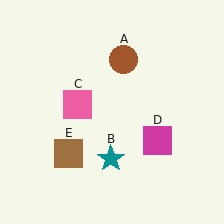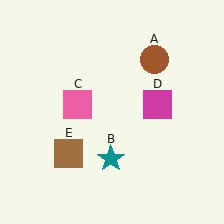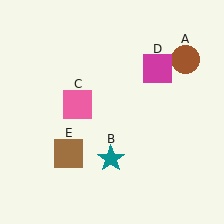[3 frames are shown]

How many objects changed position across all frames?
2 objects changed position: brown circle (object A), magenta square (object D).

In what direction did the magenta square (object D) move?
The magenta square (object D) moved up.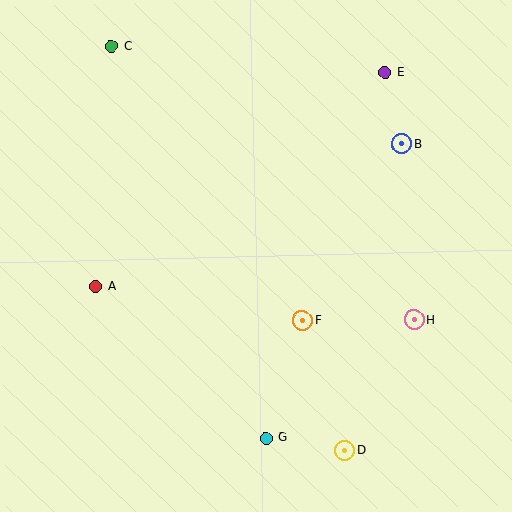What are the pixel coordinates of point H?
Point H is at (414, 320).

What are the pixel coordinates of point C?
Point C is at (112, 47).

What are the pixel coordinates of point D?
Point D is at (345, 451).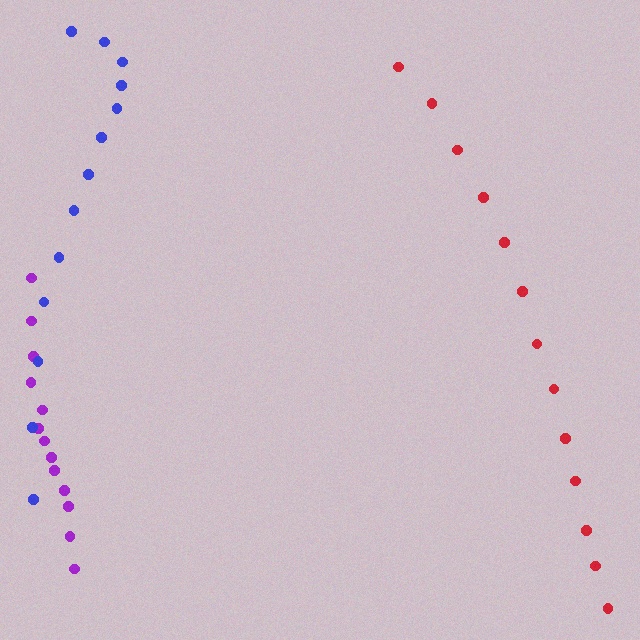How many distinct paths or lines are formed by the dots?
There are 3 distinct paths.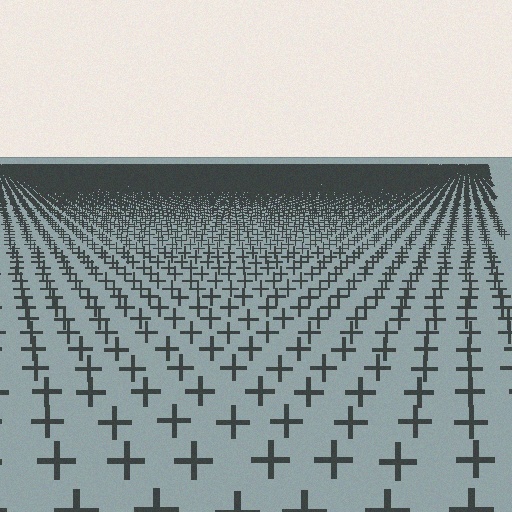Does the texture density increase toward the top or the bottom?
Density increases toward the top.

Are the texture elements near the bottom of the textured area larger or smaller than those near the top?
Larger. Near the bottom, elements are closer to the viewer and appear at a bigger on-screen size.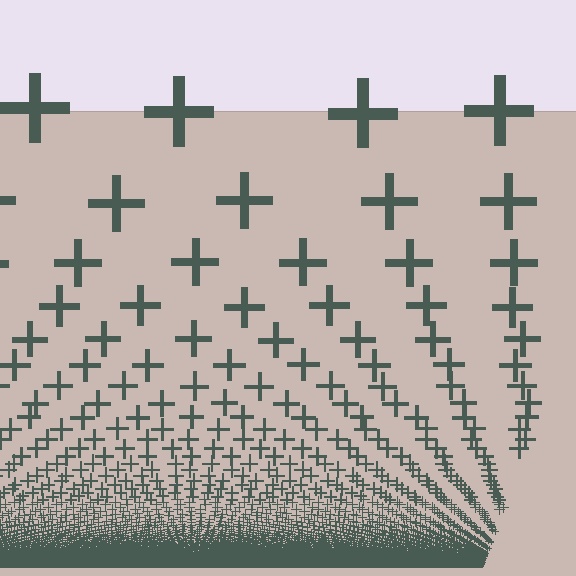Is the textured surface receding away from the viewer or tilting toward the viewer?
The surface appears to tilt toward the viewer. Texture elements get larger and sparser toward the top.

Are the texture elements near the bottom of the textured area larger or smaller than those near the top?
Smaller. The gradient is inverted — elements near the bottom are smaller and denser.